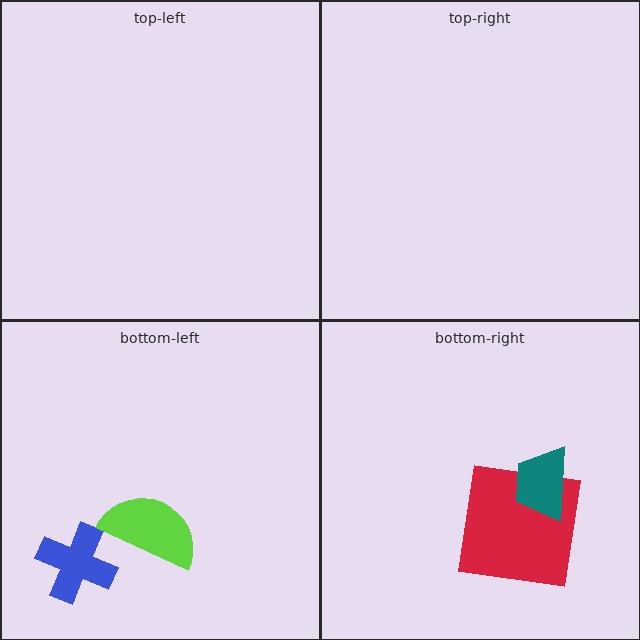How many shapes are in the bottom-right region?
2.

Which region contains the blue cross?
The bottom-left region.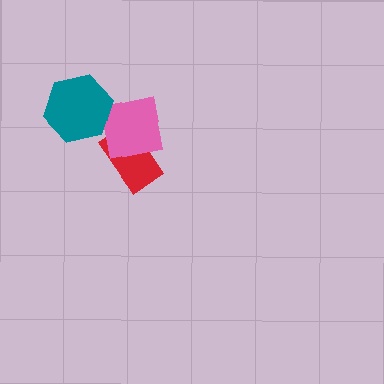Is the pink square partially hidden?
No, no other shape covers it.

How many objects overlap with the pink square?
1 object overlaps with the pink square.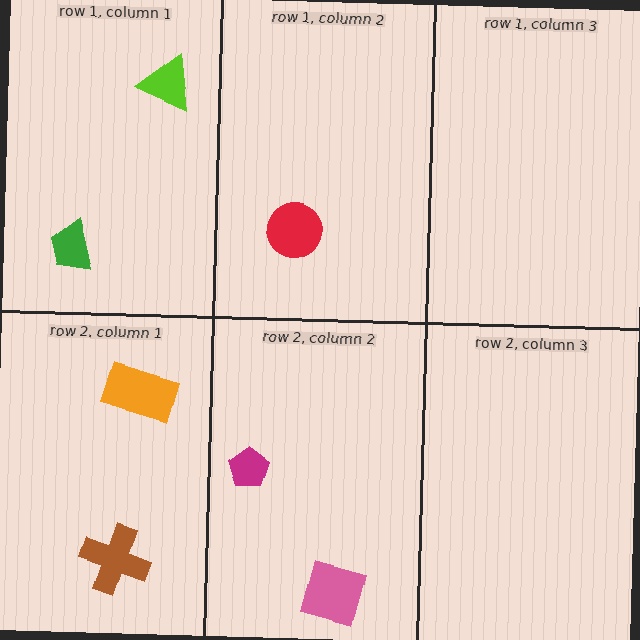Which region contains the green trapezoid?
The row 1, column 1 region.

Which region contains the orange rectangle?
The row 2, column 1 region.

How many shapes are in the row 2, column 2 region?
2.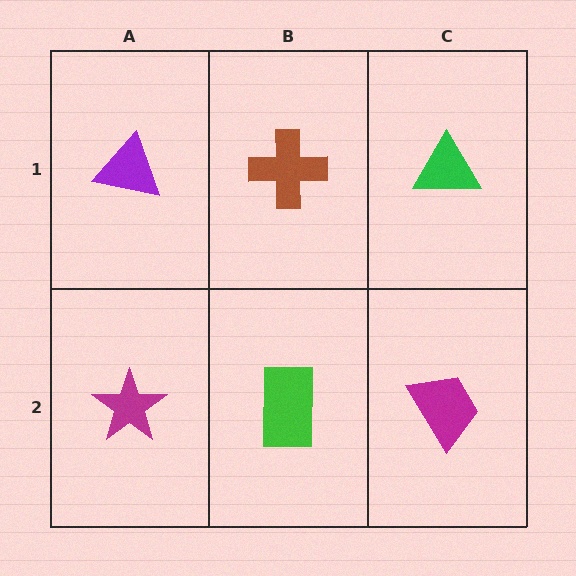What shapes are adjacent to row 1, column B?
A green rectangle (row 2, column B), a purple triangle (row 1, column A), a green triangle (row 1, column C).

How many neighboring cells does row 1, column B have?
3.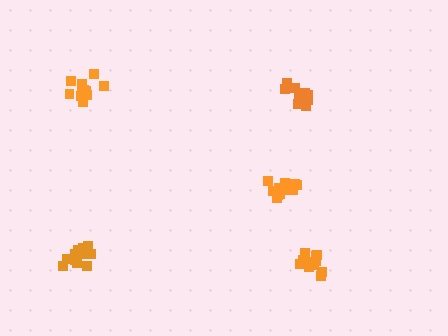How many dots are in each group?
Group 1: 11 dots, Group 2: 12 dots, Group 3: 13 dots, Group 4: 13 dots, Group 5: 12 dots (61 total).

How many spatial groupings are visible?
There are 5 spatial groupings.